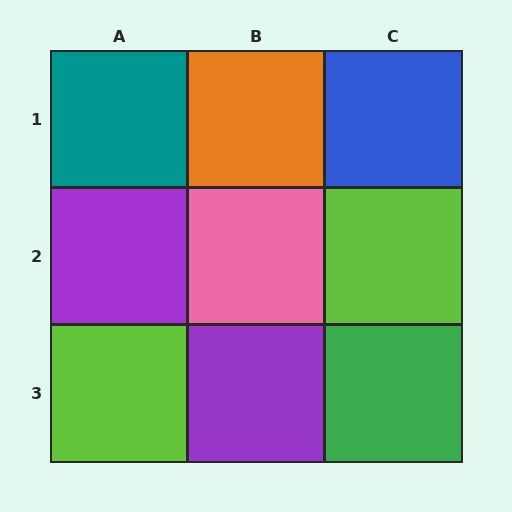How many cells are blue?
1 cell is blue.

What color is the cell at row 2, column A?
Purple.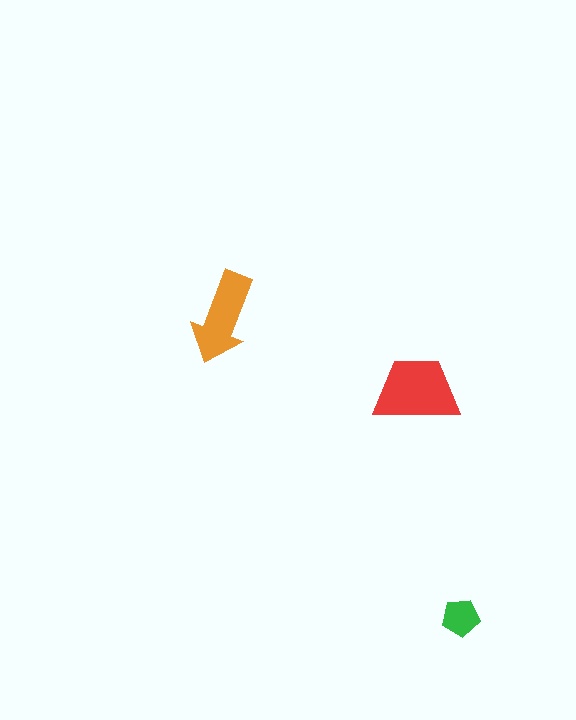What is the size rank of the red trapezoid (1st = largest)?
1st.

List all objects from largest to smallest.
The red trapezoid, the orange arrow, the green pentagon.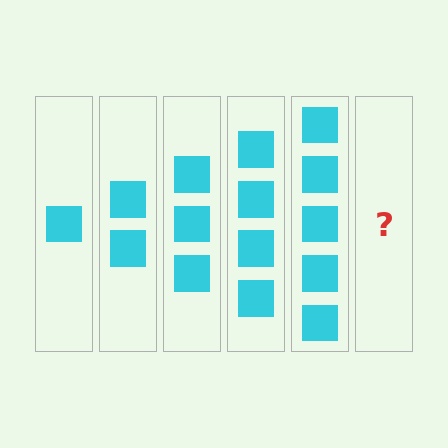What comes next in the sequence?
The next element should be 6 squares.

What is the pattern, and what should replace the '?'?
The pattern is that each step adds one more square. The '?' should be 6 squares.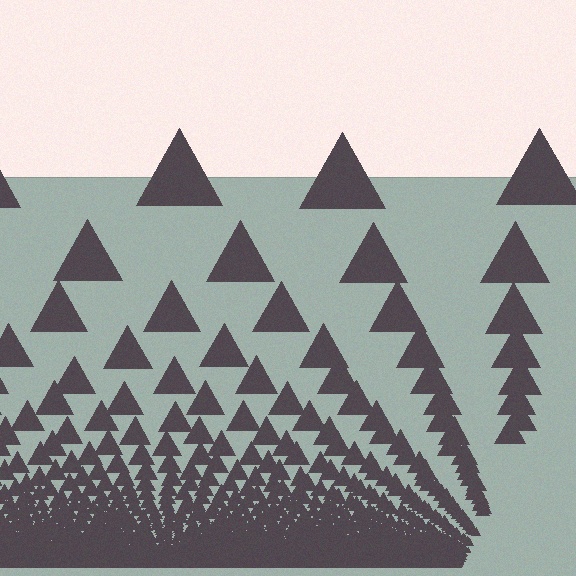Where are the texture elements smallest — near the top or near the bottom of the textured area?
Near the bottom.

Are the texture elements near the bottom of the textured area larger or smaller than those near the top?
Smaller. The gradient is inverted — elements near the bottom are smaller and denser.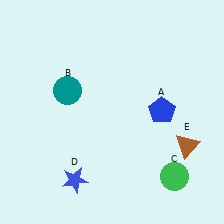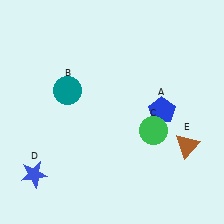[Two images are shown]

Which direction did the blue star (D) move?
The blue star (D) moved left.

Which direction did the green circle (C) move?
The green circle (C) moved up.